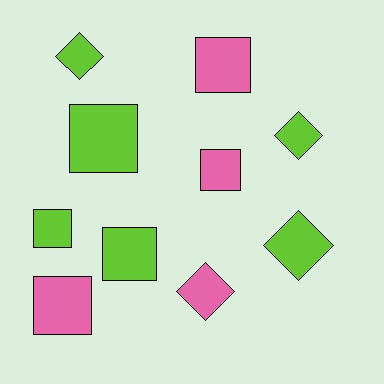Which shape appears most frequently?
Square, with 6 objects.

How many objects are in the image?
There are 10 objects.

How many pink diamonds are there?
There is 1 pink diamond.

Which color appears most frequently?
Lime, with 6 objects.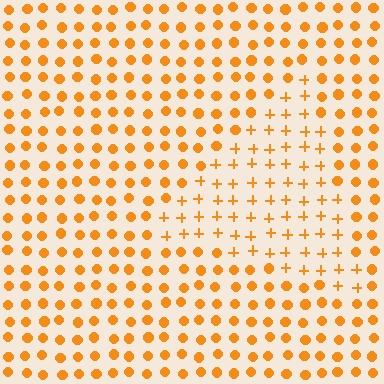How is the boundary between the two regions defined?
The boundary is defined by a change in element shape: plus signs inside vs. circles outside. All elements share the same color and spacing.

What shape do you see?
I see a triangle.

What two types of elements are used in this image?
The image uses plus signs inside the triangle region and circles outside it.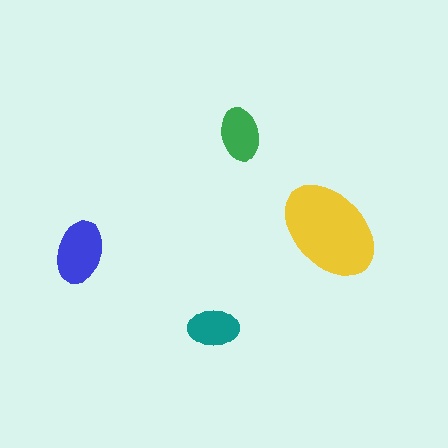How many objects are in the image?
There are 4 objects in the image.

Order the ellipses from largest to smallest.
the yellow one, the blue one, the green one, the teal one.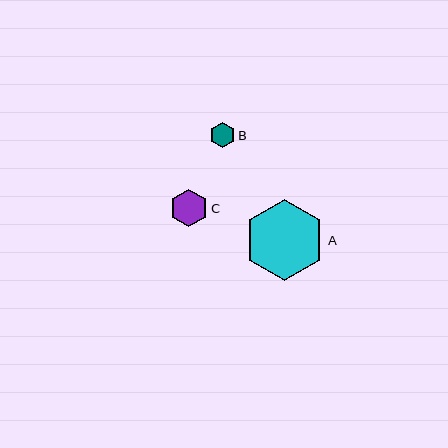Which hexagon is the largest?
Hexagon A is the largest with a size of approximately 81 pixels.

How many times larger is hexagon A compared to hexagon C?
Hexagon A is approximately 2.2 times the size of hexagon C.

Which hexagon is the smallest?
Hexagon B is the smallest with a size of approximately 25 pixels.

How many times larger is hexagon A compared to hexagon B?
Hexagon A is approximately 3.2 times the size of hexagon B.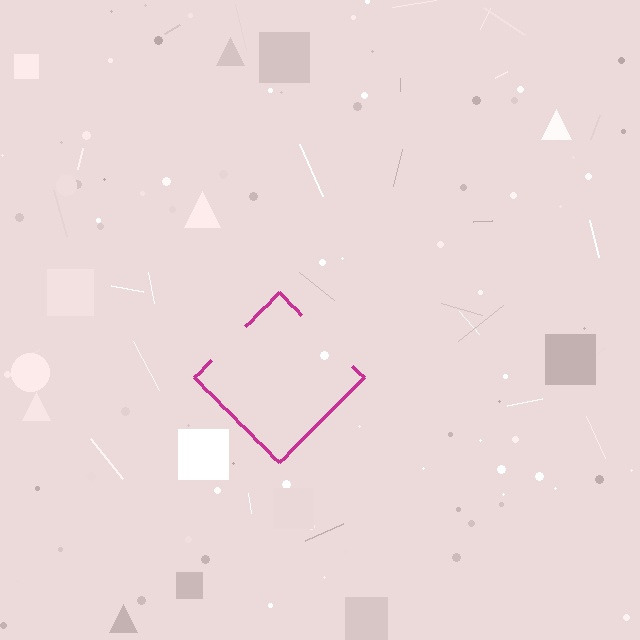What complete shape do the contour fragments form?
The contour fragments form a diamond.